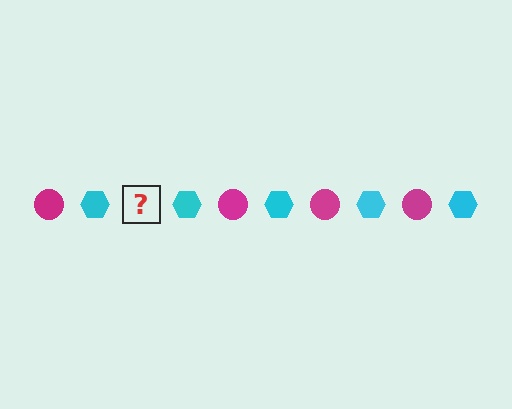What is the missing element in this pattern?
The missing element is a magenta circle.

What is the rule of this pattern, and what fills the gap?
The rule is that the pattern alternates between magenta circle and cyan hexagon. The gap should be filled with a magenta circle.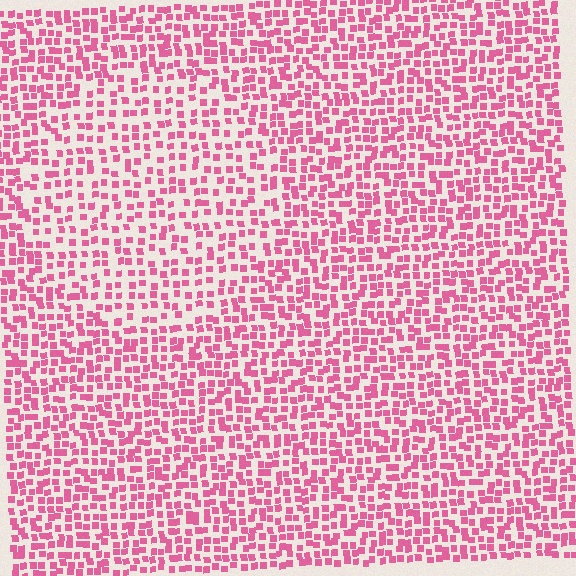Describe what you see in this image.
The image contains small pink elements arranged at two different densities. A circle-shaped region is visible where the elements are less densely packed than the surrounding area.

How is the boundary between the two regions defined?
The boundary is defined by a change in element density (approximately 1.5x ratio). All elements are the same color, size, and shape.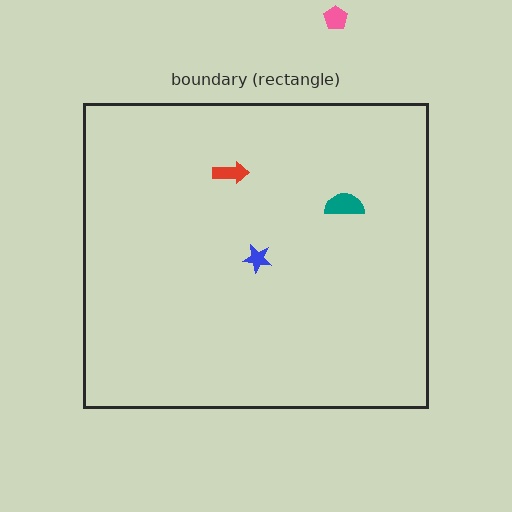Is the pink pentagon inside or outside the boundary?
Outside.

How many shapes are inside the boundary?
3 inside, 1 outside.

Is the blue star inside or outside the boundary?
Inside.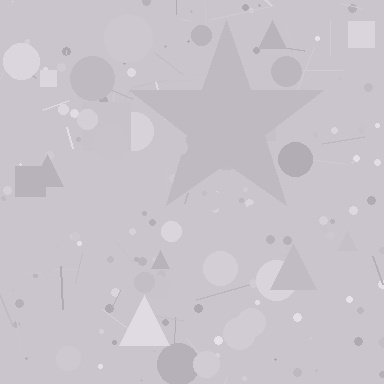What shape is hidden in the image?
A star is hidden in the image.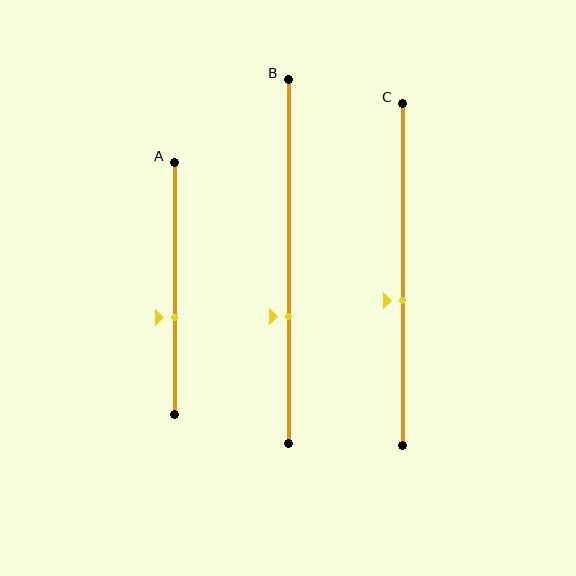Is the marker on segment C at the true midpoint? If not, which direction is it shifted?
No, the marker on segment C is shifted downward by about 7% of the segment length.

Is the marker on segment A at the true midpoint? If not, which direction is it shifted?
No, the marker on segment A is shifted downward by about 11% of the segment length.